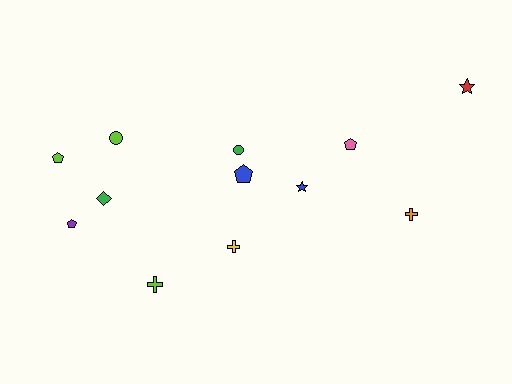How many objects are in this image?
There are 12 objects.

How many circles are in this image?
There are 2 circles.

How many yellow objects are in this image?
There is 1 yellow object.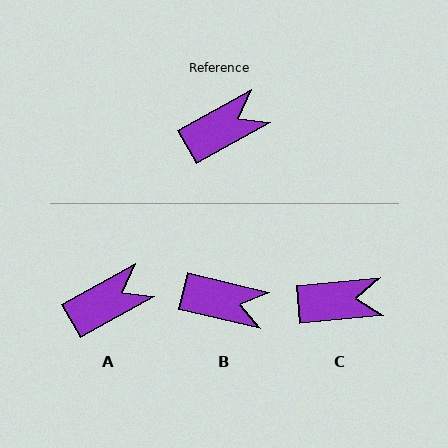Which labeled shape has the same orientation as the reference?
A.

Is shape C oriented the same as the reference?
No, it is off by about 24 degrees.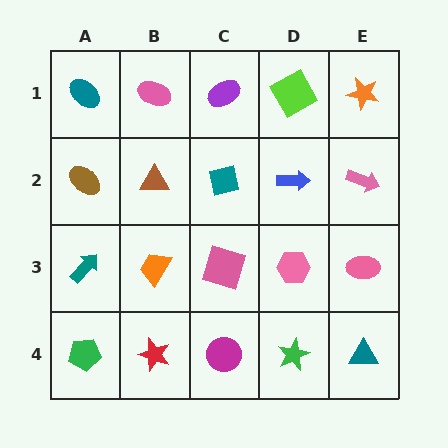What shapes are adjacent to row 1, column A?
A brown ellipse (row 2, column A), a pink ellipse (row 1, column B).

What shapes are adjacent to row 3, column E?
A pink arrow (row 2, column E), a teal triangle (row 4, column E), a pink hexagon (row 3, column D).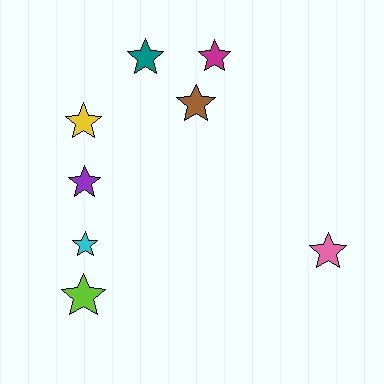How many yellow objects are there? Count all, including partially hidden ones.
There is 1 yellow object.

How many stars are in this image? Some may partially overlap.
There are 8 stars.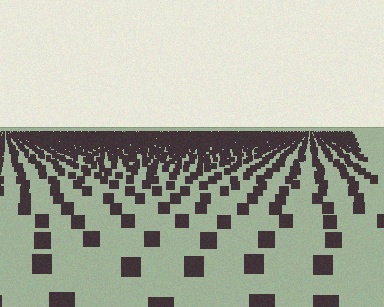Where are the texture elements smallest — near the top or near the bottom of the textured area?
Near the top.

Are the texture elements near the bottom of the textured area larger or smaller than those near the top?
Larger. Near the bottom, elements are closer to the viewer and appear at a bigger on-screen size.